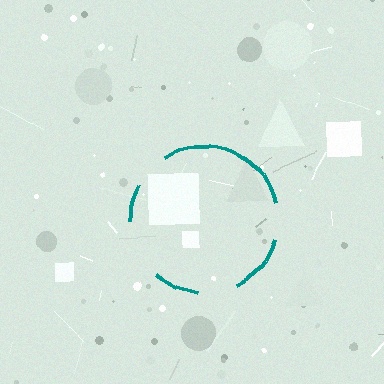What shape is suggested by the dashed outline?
The dashed outline suggests a circle.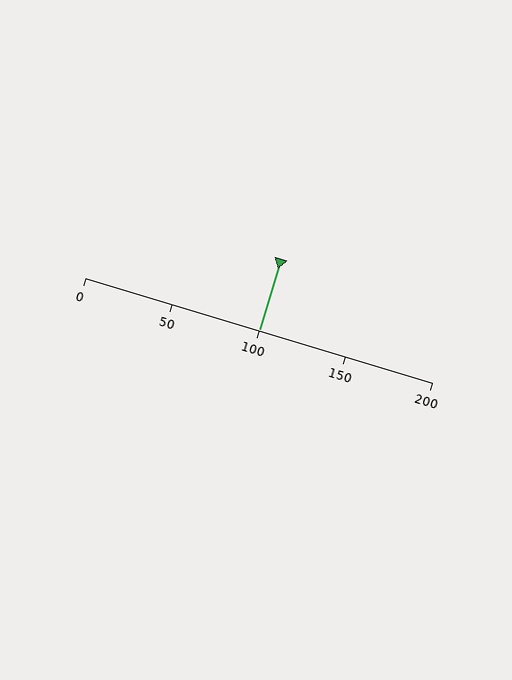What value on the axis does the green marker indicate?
The marker indicates approximately 100.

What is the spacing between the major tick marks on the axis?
The major ticks are spaced 50 apart.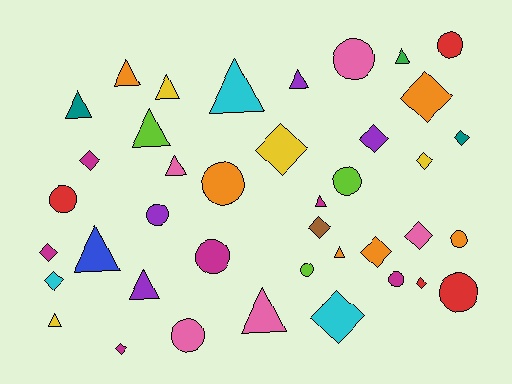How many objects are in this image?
There are 40 objects.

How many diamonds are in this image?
There are 14 diamonds.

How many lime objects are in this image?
There are 3 lime objects.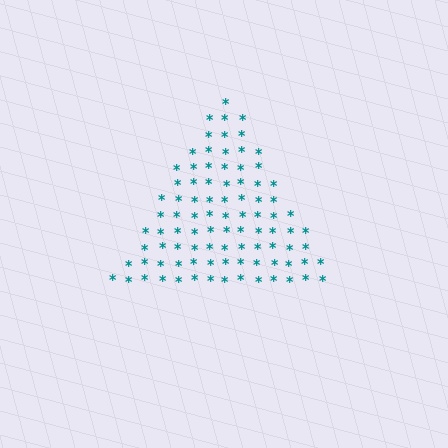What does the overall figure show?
The overall figure shows a triangle.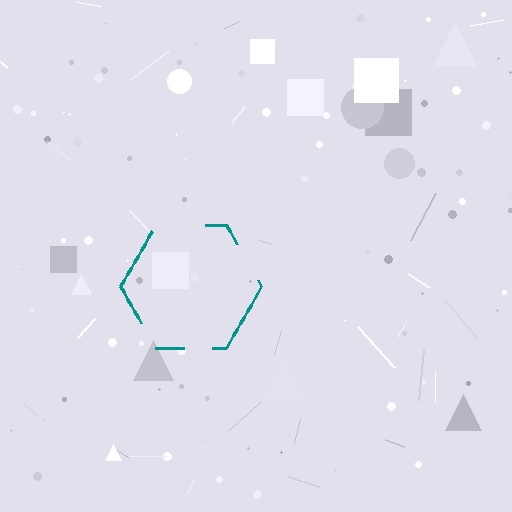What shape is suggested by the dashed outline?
The dashed outline suggests a hexagon.